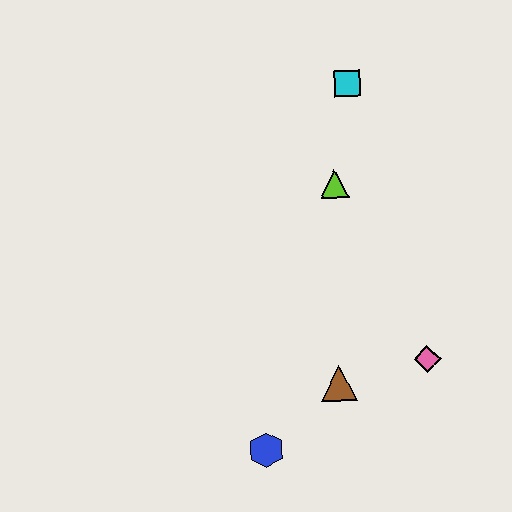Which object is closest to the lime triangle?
The cyan square is closest to the lime triangle.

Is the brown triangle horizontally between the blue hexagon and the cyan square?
Yes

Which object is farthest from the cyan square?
The blue hexagon is farthest from the cyan square.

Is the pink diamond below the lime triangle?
Yes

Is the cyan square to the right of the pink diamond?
No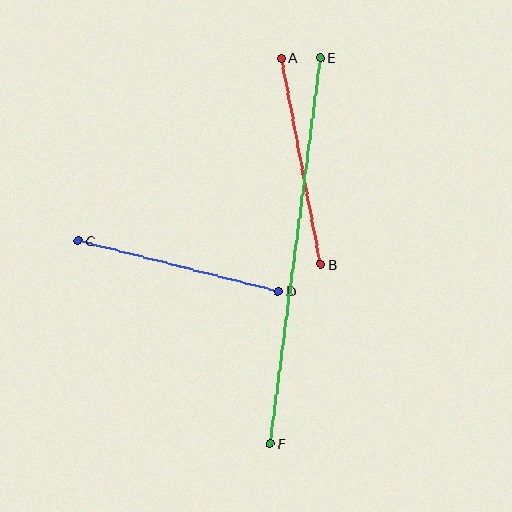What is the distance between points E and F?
The distance is approximately 389 pixels.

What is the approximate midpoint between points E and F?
The midpoint is at approximately (295, 250) pixels.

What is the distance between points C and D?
The distance is approximately 207 pixels.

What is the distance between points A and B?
The distance is approximately 210 pixels.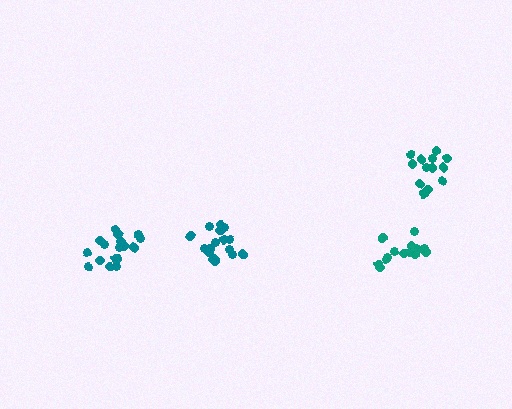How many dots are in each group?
Group 1: 15 dots, Group 2: 16 dots, Group 3: 13 dots, Group 4: 18 dots (62 total).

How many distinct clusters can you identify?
There are 4 distinct clusters.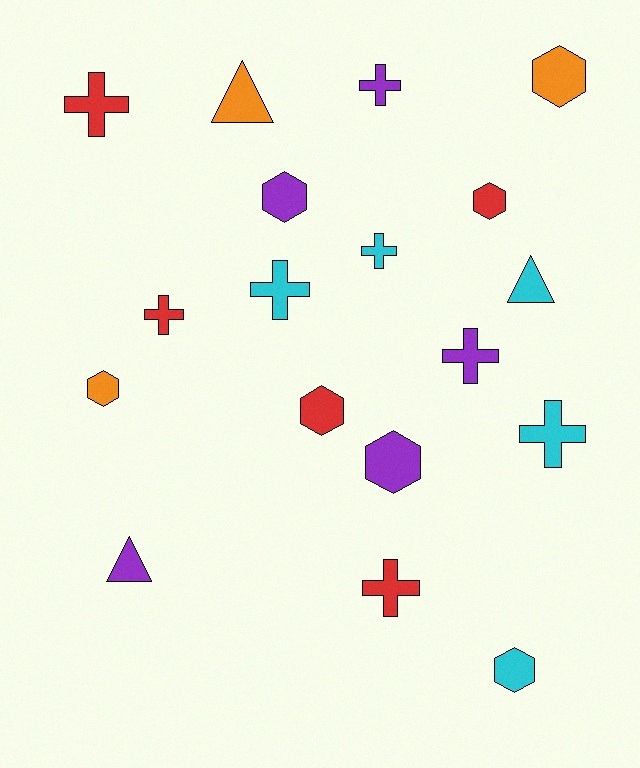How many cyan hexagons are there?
There is 1 cyan hexagon.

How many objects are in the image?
There are 18 objects.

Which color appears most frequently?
Red, with 5 objects.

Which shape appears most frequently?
Cross, with 8 objects.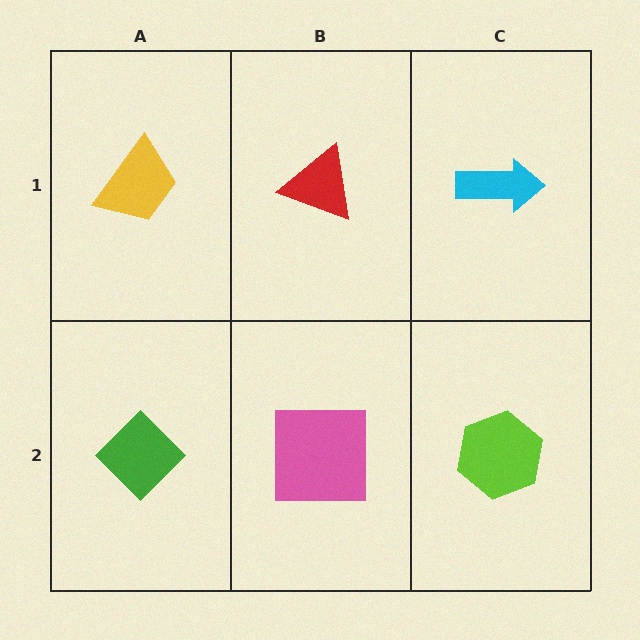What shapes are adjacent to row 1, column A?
A green diamond (row 2, column A), a red triangle (row 1, column B).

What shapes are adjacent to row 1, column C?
A lime hexagon (row 2, column C), a red triangle (row 1, column B).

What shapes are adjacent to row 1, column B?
A pink square (row 2, column B), a yellow trapezoid (row 1, column A), a cyan arrow (row 1, column C).